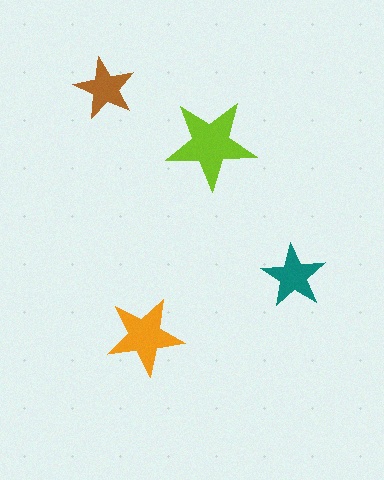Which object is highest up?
The brown star is topmost.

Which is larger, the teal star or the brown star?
The teal one.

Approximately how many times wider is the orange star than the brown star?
About 1.5 times wider.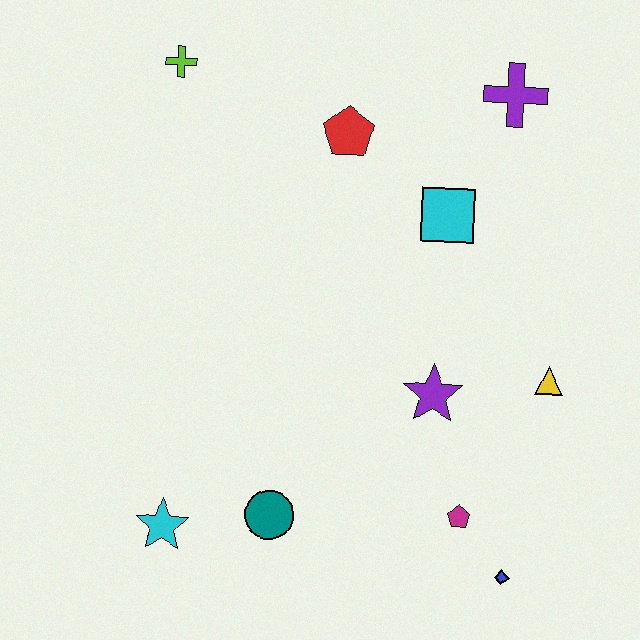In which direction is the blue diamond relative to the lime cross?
The blue diamond is below the lime cross.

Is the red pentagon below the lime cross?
Yes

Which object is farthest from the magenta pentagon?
The lime cross is farthest from the magenta pentagon.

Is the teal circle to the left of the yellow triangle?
Yes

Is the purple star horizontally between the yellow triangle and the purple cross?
No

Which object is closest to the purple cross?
The cyan square is closest to the purple cross.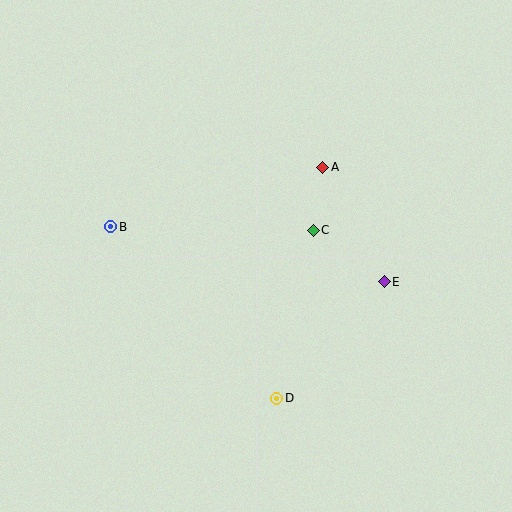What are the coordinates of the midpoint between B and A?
The midpoint between B and A is at (217, 197).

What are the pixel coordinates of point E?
Point E is at (384, 282).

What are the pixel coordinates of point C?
Point C is at (313, 230).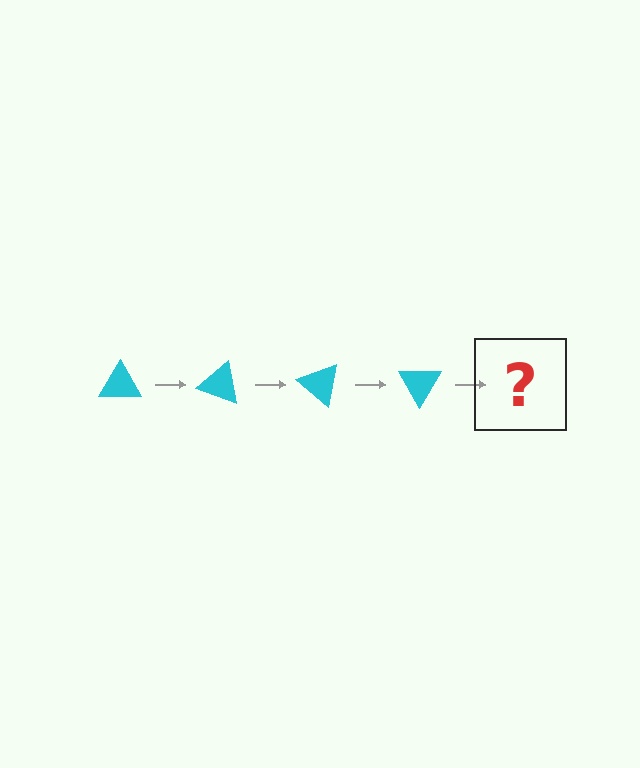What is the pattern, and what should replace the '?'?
The pattern is that the triangle rotates 20 degrees each step. The '?' should be a cyan triangle rotated 80 degrees.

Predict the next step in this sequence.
The next step is a cyan triangle rotated 80 degrees.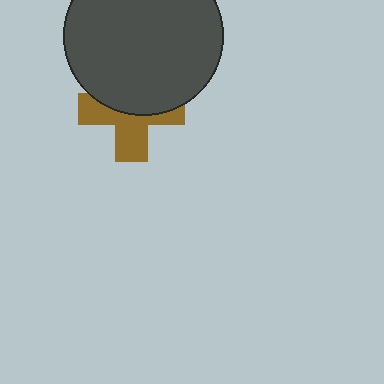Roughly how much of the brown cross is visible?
About half of it is visible (roughly 51%).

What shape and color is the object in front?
The object in front is a dark gray circle.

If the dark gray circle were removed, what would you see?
You would see the complete brown cross.